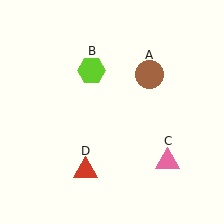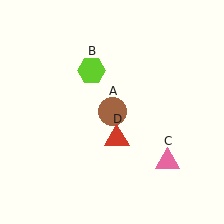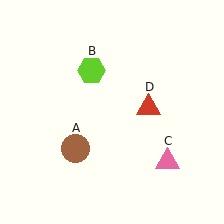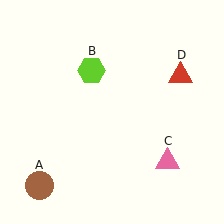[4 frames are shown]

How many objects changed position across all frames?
2 objects changed position: brown circle (object A), red triangle (object D).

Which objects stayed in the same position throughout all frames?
Lime hexagon (object B) and pink triangle (object C) remained stationary.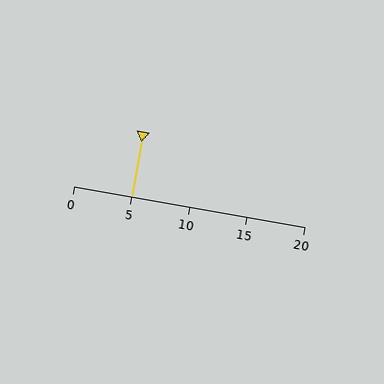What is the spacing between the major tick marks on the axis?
The major ticks are spaced 5 apart.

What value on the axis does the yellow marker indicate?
The marker indicates approximately 5.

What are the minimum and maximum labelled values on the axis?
The axis runs from 0 to 20.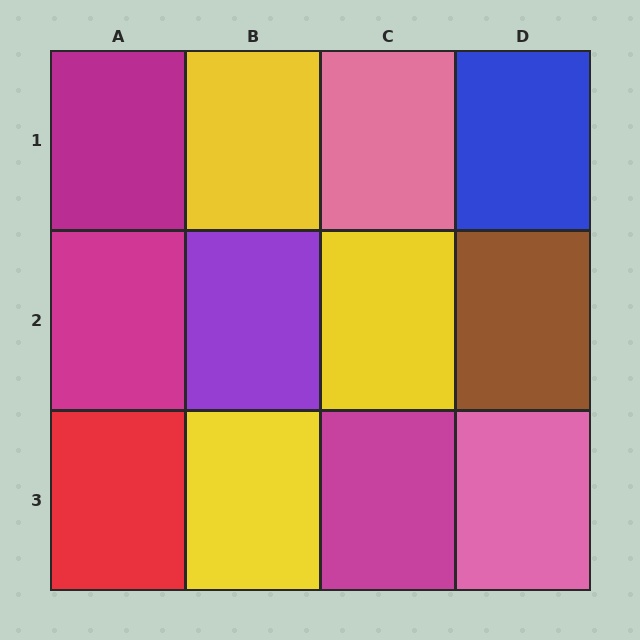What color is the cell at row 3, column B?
Yellow.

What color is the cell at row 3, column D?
Pink.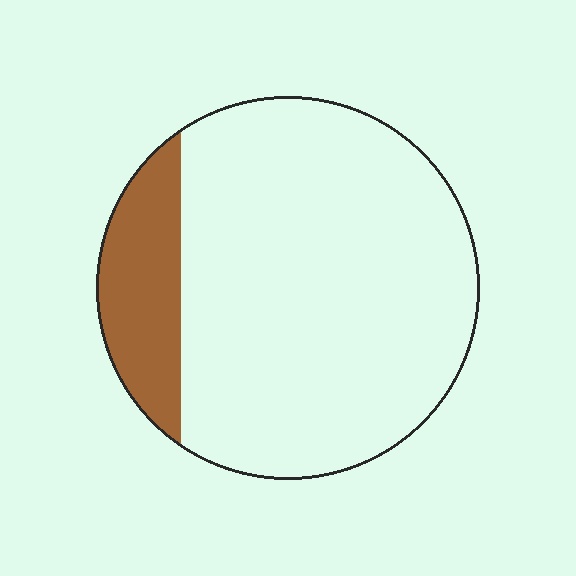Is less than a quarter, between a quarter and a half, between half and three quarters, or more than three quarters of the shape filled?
Less than a quarter.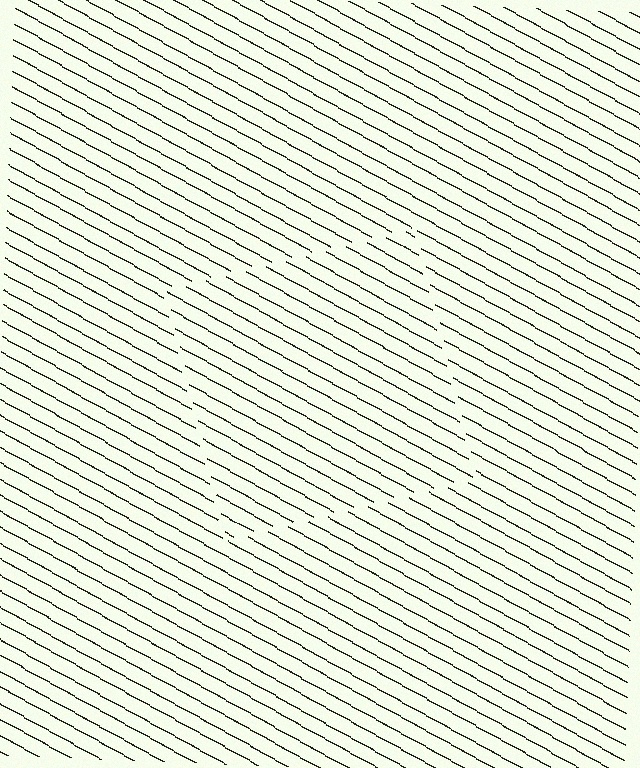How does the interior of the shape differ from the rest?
The interior of the shape contains the same grating, shifted by half a period — the contour is defined by the phase discontinuity where line-ends from the inner and outer gratings abut.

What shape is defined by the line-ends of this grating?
An illusory square. The interior of the shape contains the same grating, shifted by half a period — the contour is defined by the phase discontinuity where line-ends from the inner and outer gratings abut.